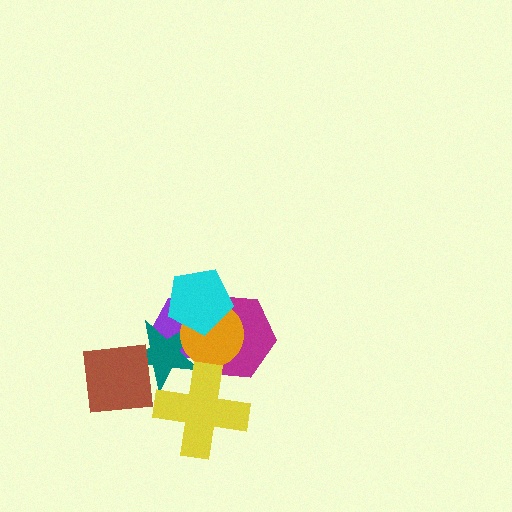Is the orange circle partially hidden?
Yes, it is partially covered by another shape.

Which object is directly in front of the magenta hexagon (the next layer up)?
The orange circle is directly in front of the magenta hexagon.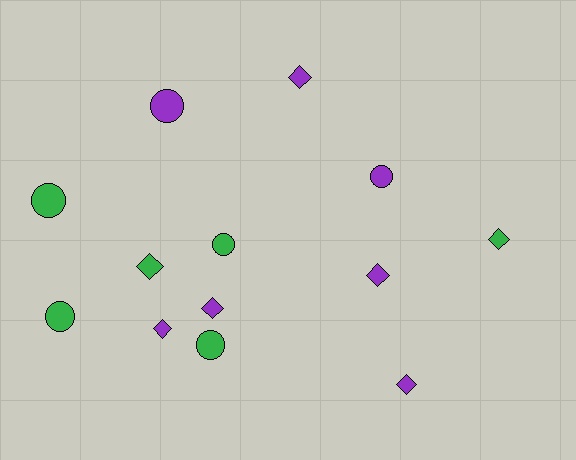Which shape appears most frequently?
Diamond, with 7 objects.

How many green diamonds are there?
There are 2 green diamonds.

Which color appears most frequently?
Purple, with 7 objects.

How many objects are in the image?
There are 13 objects.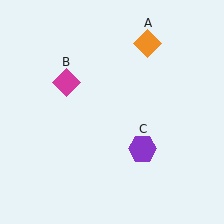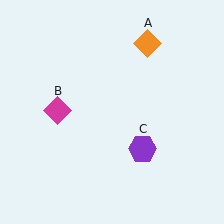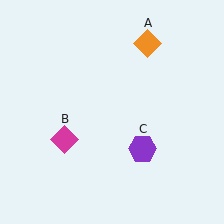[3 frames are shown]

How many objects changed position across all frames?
1 object changed position: magenta diamond (object B).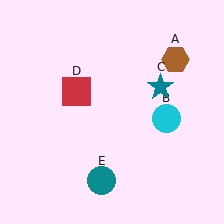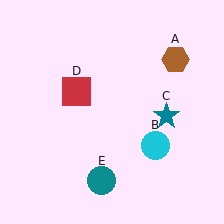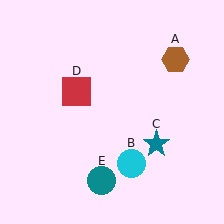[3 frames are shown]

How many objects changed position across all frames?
2 objects changed position: cyan circle (object B), teal star (object C).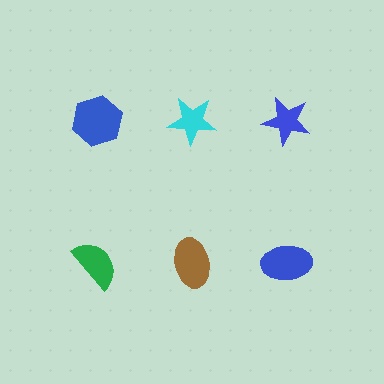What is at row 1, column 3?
A blue star.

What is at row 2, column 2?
A brown ellipse.